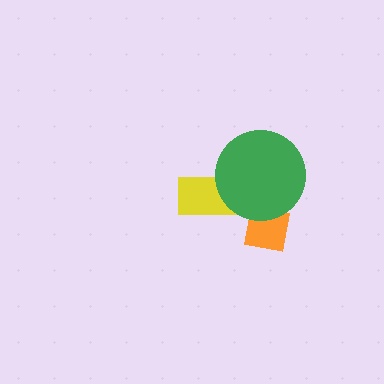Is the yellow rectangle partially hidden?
Yes, it is partially covered by another shape.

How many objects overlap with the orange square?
1 object overlaps with the orange square.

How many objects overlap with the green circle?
2 objects overlap with the green circle.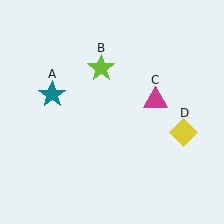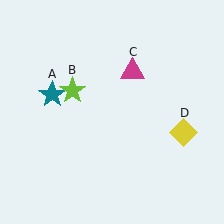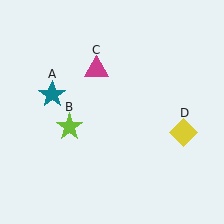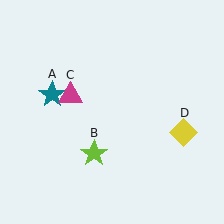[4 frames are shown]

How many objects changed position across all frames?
2 objects changed position: lime star (object B), magenta triangle (object C).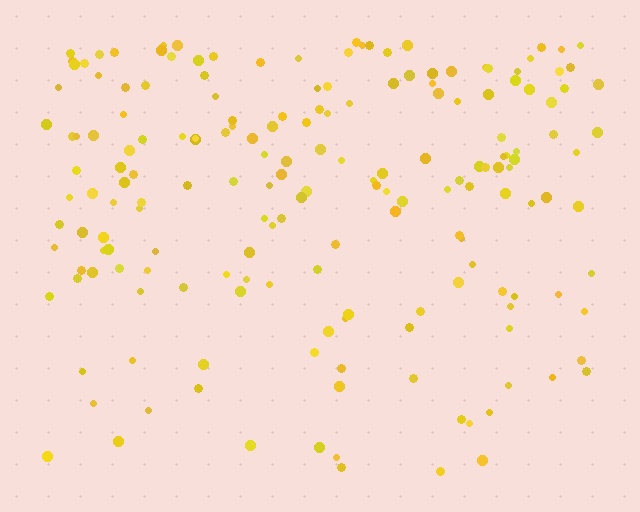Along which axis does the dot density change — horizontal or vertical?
Vertical.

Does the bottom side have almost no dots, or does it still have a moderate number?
Still a moderate number, just noticeably fewer than the top.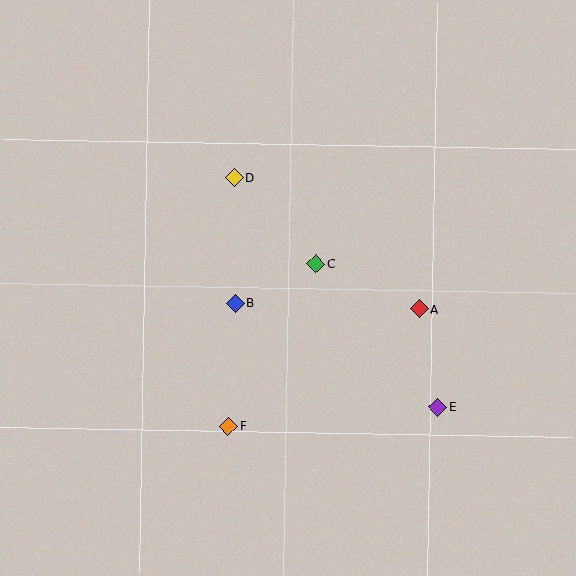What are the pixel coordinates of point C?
Point C is at (316, 264).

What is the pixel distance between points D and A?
The distance between D and A is 227 pixels.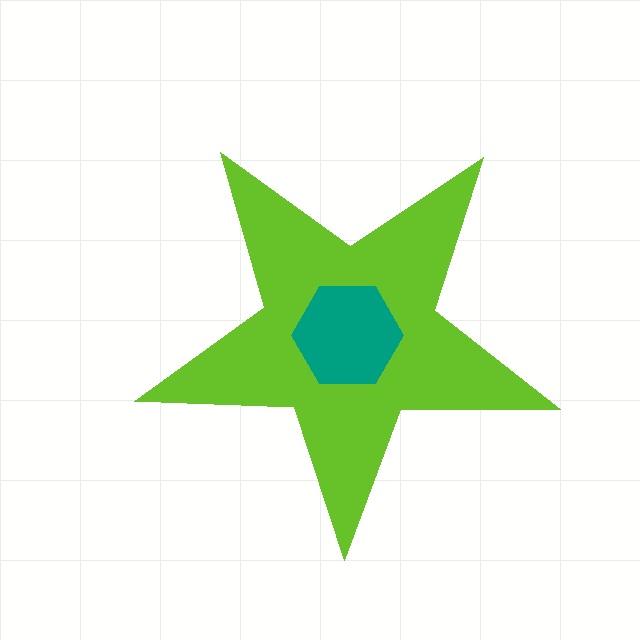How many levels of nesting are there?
2.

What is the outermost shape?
The lime star.